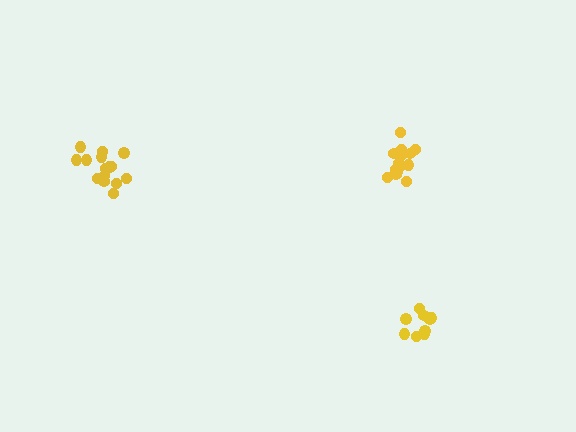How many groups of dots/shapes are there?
There are 3 groups.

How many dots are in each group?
Group 1: 14 dots, Group 2: 10 dots, Group 3: 16 dots (40 total).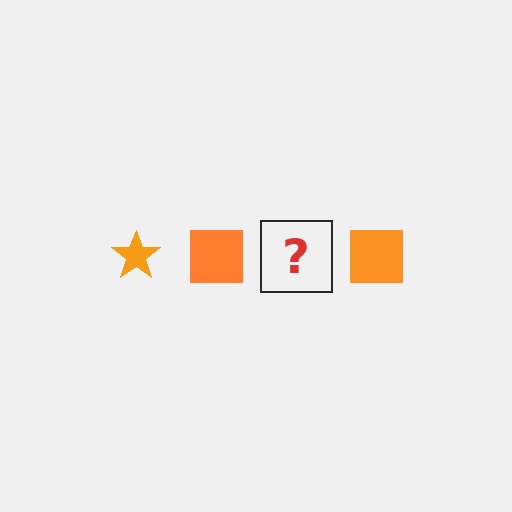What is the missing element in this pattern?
The missing element is an orange star.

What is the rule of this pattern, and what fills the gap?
The rule is that the pattern cycles through star, square shapes in orange. The gap should be filled with an orange star.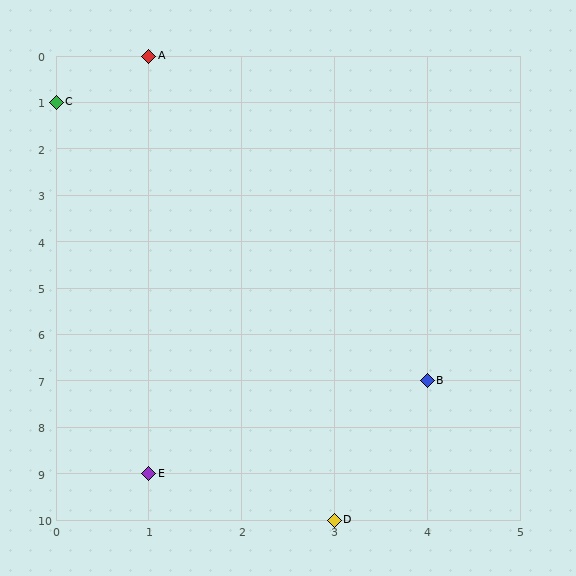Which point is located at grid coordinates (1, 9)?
Point E is at (1, 9).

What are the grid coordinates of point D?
Point D is at grid coordinates (3, 10).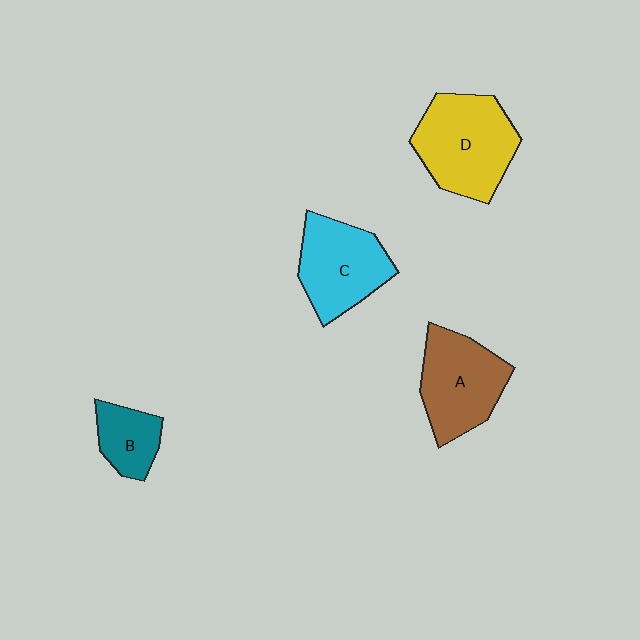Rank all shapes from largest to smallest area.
From largest to smallest: D (yellow), A (brown), C (cyan), B (teal).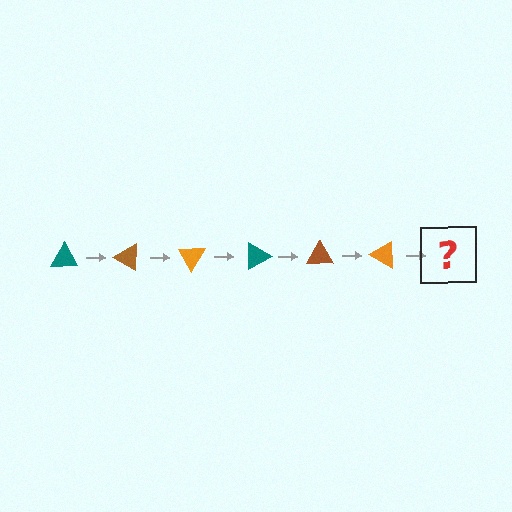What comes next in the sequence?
The next element should be a teal triangle, rotated 180 degrees from the start.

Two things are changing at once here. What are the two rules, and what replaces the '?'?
The two rules are that it rotates 30 degrees each step and the color cycles through teal, brown, and orange. The '?' should be a teal triangle, rotated 180 degrees from the start.